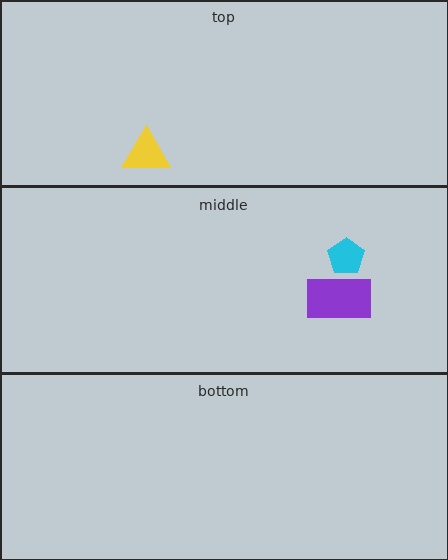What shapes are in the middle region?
The purple rectangle, the cyan pentagon.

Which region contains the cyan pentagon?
The middle region.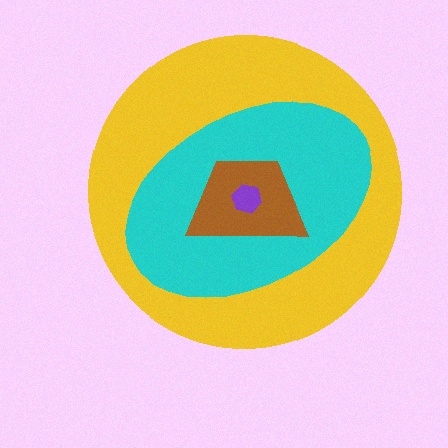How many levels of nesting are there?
4.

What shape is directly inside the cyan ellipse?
The brown trapezoid.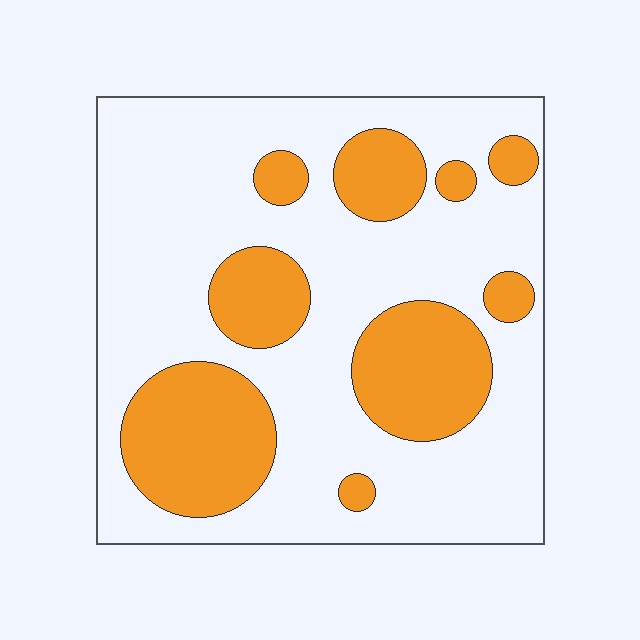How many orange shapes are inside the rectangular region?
9.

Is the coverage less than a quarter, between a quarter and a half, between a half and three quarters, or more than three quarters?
Between a quarter and a half.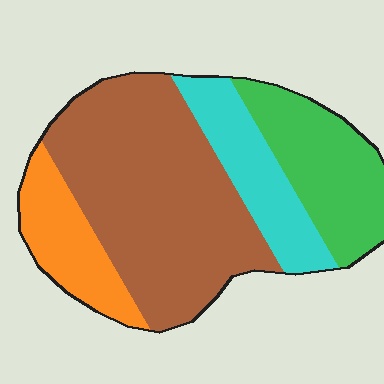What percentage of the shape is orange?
Orange takes up about one eighth (1/8) of the shape.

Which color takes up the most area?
Brown, at roughly 50%.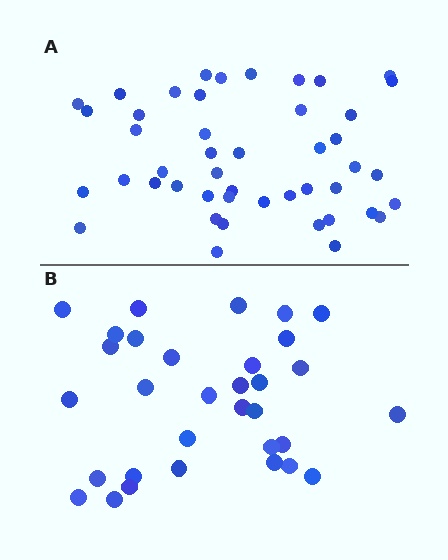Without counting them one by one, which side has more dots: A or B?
Region A (the top region) has more dots.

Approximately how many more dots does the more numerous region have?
Region A has approximately 15 more dots than region B.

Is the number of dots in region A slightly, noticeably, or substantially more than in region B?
Region A has noticeably more, but not dramatically so. The ratio is roughly 1.4 to 1.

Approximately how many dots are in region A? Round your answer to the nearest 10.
About 50 dots. (The exact count is 46, which rounds to 50.)